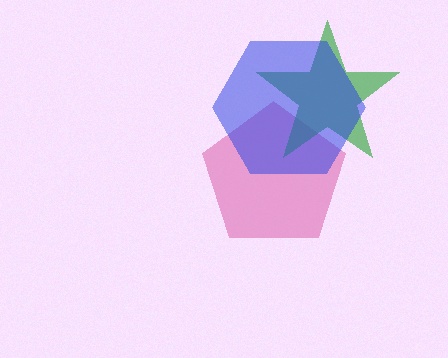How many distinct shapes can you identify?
There are 3 distinct shapes: a pink pentagon, a green star, a blue hexagon.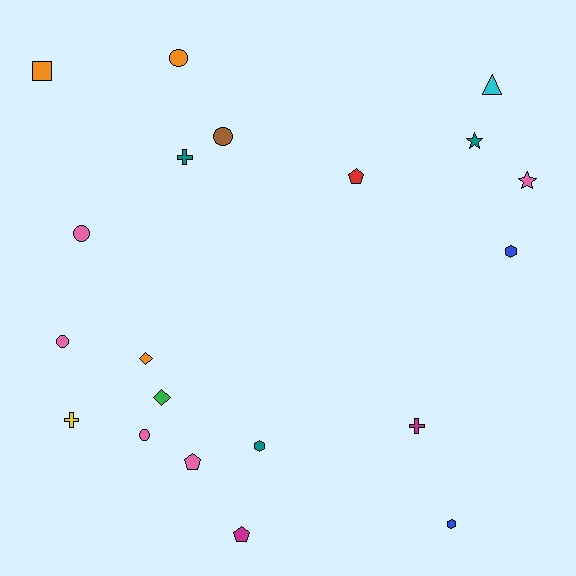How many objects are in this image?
There are 20 objects.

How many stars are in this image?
There are 2 stars.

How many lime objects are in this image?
There are no lime objects.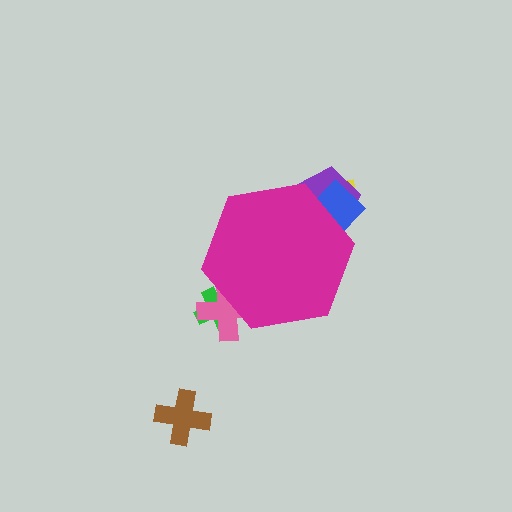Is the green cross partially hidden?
Yes, the green cross is partially hidden behind the magenta hexagon.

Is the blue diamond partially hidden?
Yes, the blue diamond is partially hidden behind the magenta hexagon.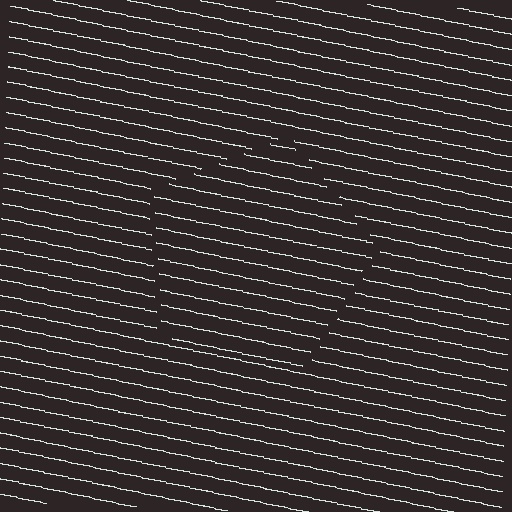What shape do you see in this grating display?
An illusory pentagon. The interior of the shape contains the same grating, shifted by half a period — the contour is defined by the phase discontinuity where line-ends from the inner and outer gratings abut.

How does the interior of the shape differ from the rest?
The interior of the shape contains the same grating, shifted by half a period — the contour is defined by the phase discontinuity where line-ends from the inner and outer gratings abut.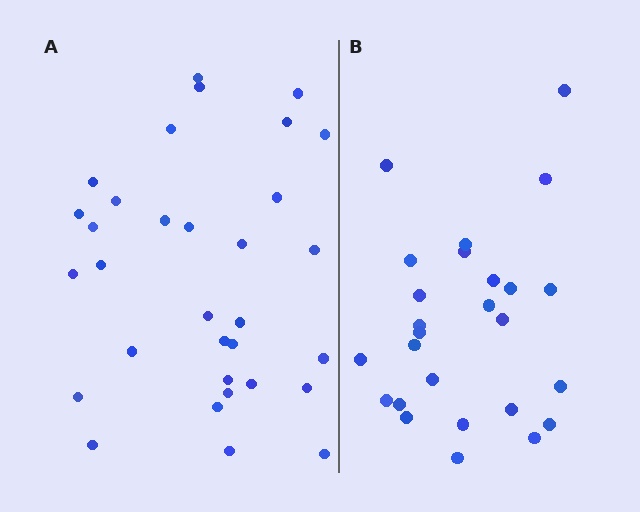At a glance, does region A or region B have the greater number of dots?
Region A (the left region) has more dots.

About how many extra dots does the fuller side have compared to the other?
Region A has about 6 more dots than region B.